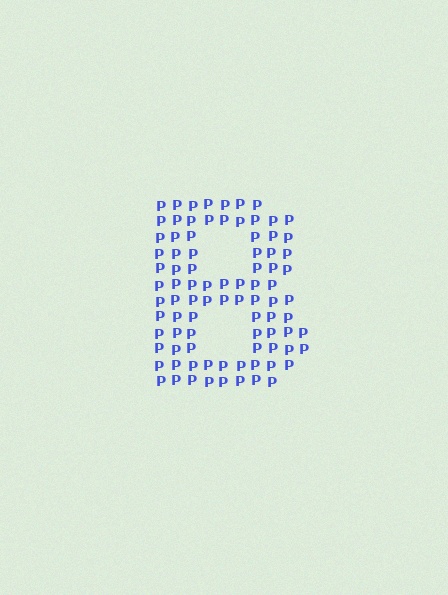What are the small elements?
The small elements are letter P's.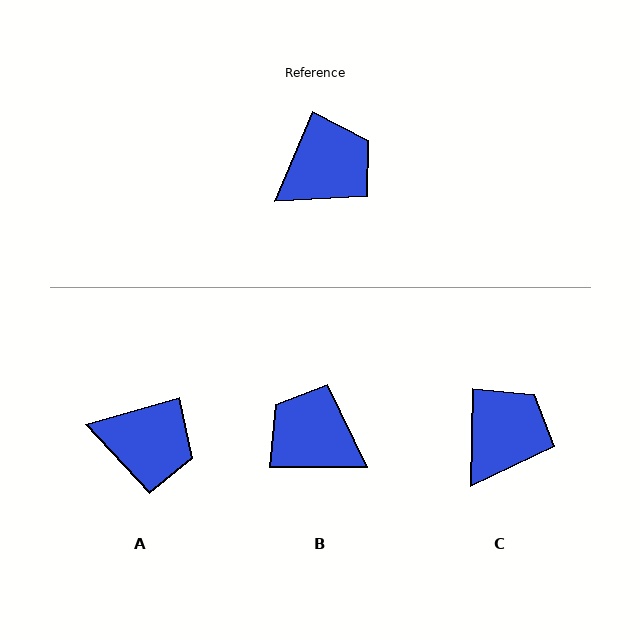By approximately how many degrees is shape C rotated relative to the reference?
Approximately 22 degrees counter-clockwise.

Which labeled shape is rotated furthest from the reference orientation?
B, about 112 degrees away.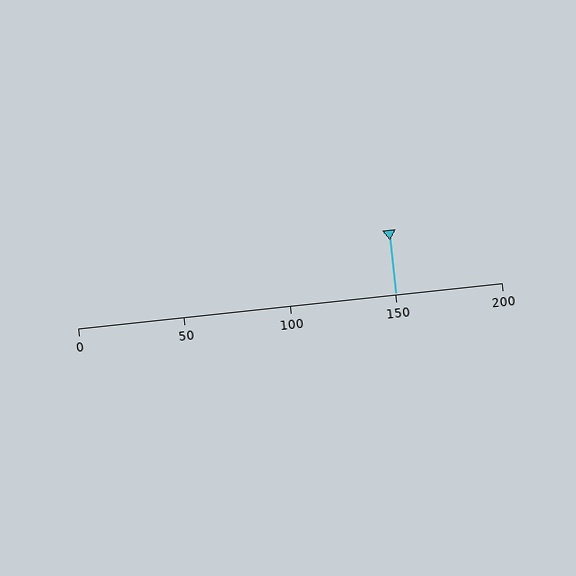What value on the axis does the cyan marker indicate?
The marker indicates approximately 150.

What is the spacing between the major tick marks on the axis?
The major ticks are spaced 50 apart.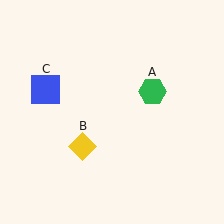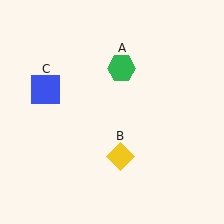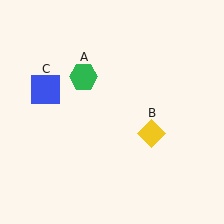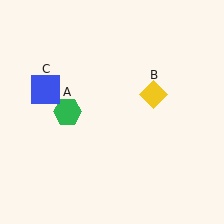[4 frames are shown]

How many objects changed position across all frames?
2 objects changed position: green hexagon (object A), yellow diamond (object B).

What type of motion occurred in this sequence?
The green hexagon (object A), yellow diamond (object B) rotated counterclockwise around the center of the scene.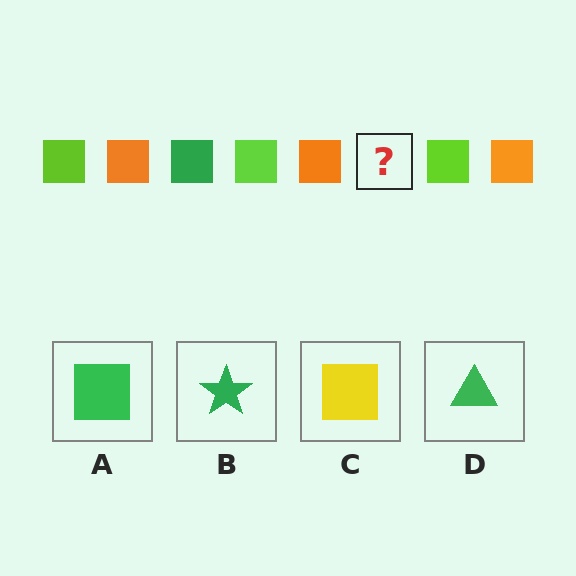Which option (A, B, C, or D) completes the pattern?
A.